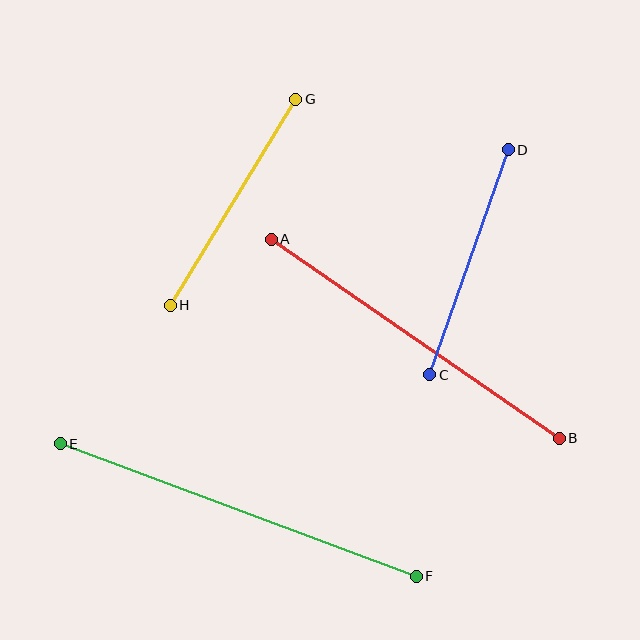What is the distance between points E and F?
The distance is approximately 380 pixels.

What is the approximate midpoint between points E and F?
The midpoint is at approximately (238, 510) pixels.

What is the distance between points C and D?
The distance is approximately 238 pixels.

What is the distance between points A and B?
The distance is approximately 350 pixels.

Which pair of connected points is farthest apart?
Points E and F are farthest apart.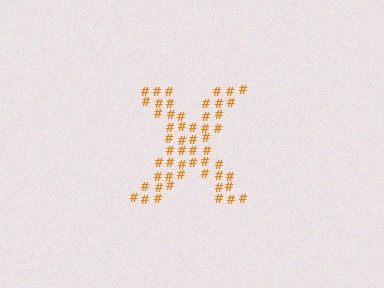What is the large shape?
The large shape is the letter X.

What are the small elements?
The small elements are hash symbols.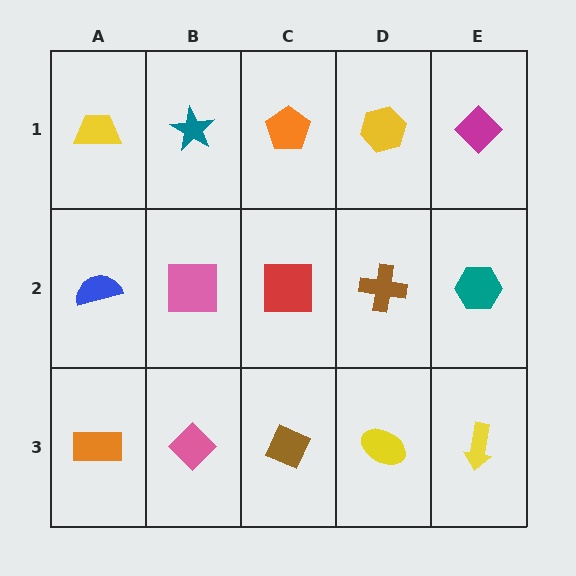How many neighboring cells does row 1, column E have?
2.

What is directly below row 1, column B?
A pink square.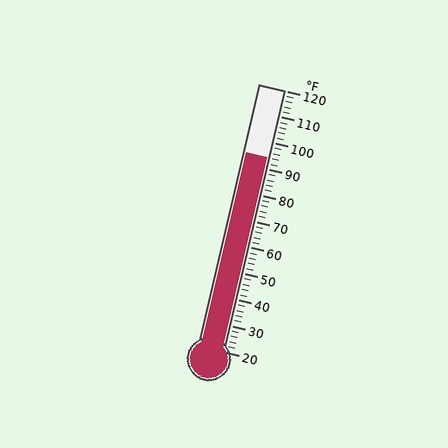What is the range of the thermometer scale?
The thermometer scale ranges from 20°F to 120°F.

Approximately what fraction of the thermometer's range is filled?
The thermometer is filled to approximately 75% of its range.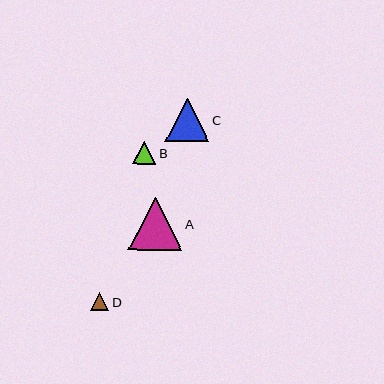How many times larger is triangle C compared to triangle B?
Triangle C is approximately 1.9 times the size of triangle B.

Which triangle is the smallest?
Triangle D is the smallest with a size of approximately 18 pixels.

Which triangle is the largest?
Triangle A is the largest with a size of approximately 53 pixels.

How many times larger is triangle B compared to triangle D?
Triangle B is approximately 1.3 times the size of triangle D.